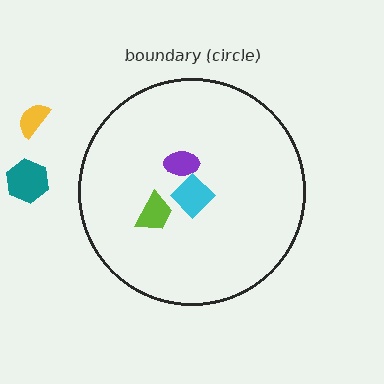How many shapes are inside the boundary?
3 inside, 2 outside.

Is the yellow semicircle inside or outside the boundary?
Outside.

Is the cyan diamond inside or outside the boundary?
Inside.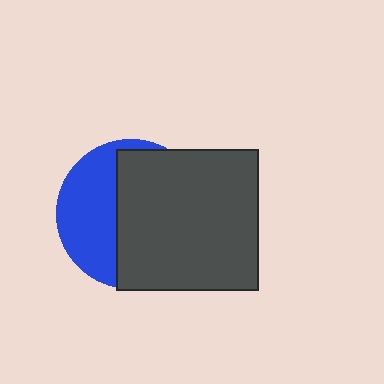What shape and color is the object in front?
The object in front is a dark gray square.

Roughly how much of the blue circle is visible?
A small part of it is visible (roughly 39%).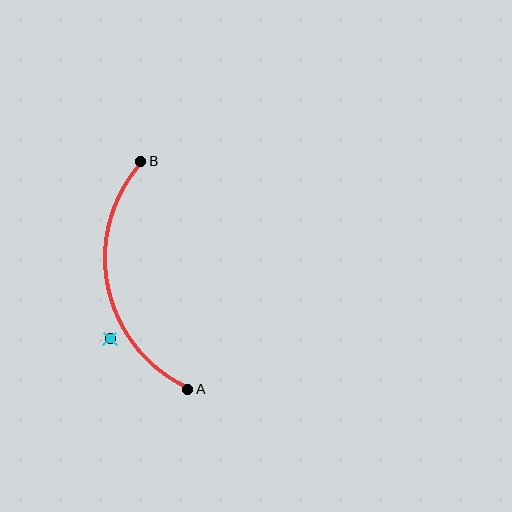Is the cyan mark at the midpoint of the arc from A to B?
No — the cyan mark does not lie on the arc at all. It sits slightly outside the curve.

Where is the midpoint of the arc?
The arc midpoint is the point on the curve farthest from the straight line joining A and B. It sits to the left of that line.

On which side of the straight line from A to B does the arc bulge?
The arc bulges to the left of the straight line connecting A and B.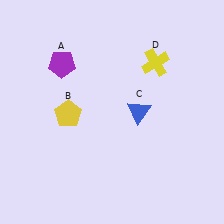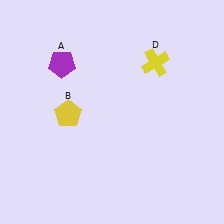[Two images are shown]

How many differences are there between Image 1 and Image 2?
There is 1 difference between the two images.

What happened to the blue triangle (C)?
The blue triangle (C) was removed in Image 2. It was in the top-right area of Image 1.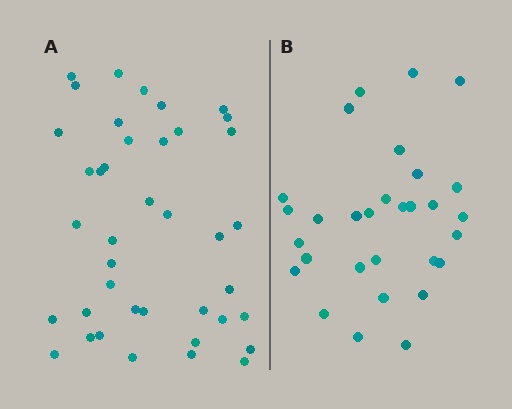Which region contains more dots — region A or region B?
Region A (the left region) has more dots.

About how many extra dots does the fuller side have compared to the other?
Region A has roughly 10 or so more dots than region B.